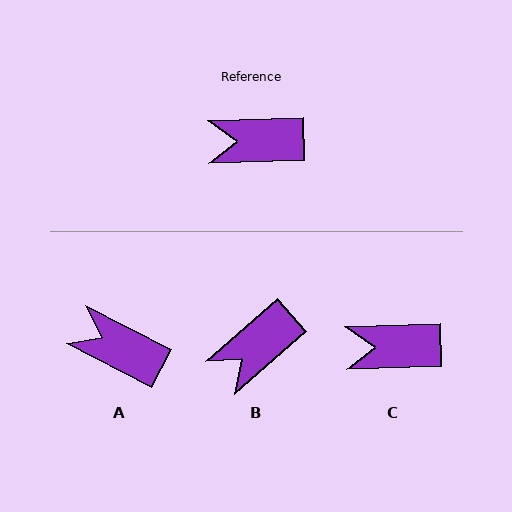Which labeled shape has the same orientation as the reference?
C.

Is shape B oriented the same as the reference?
No, it is off by about 40 degrees.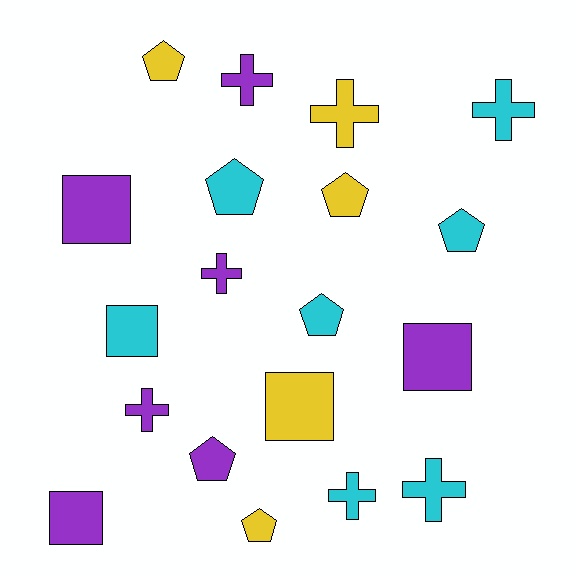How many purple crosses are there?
There are 3 purple crosses.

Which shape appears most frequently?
Cross, with 7 objects.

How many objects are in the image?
There are 19 objects.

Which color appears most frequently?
Cyan, with 7 objects.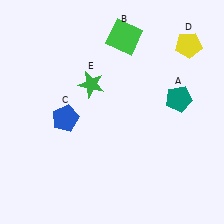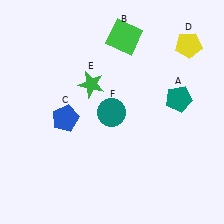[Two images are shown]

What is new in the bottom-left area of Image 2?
A teal circle (F) was added in the bottom-left area of Image 2.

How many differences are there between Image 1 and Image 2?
There is 1 difference between the two images.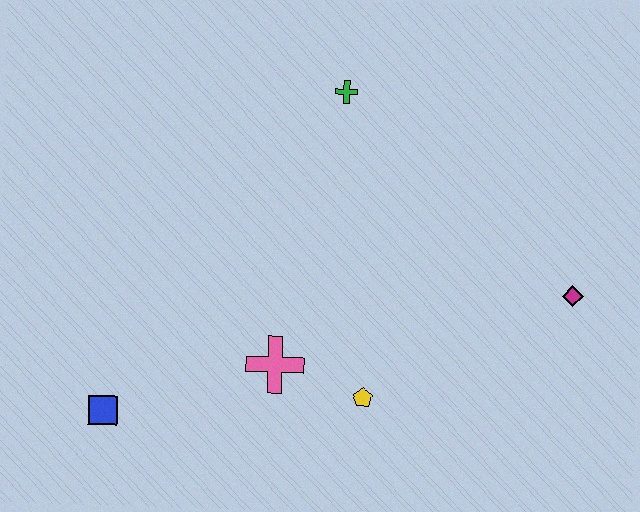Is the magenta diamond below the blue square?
No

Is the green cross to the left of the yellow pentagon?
Yes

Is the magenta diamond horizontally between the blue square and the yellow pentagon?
No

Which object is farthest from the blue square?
The magenta diamond is farthest from the blue square.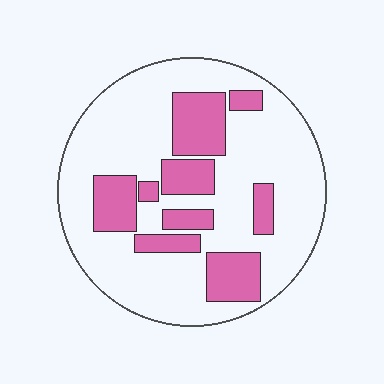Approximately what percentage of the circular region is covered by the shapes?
Approximately 25%.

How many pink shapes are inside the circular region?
9.